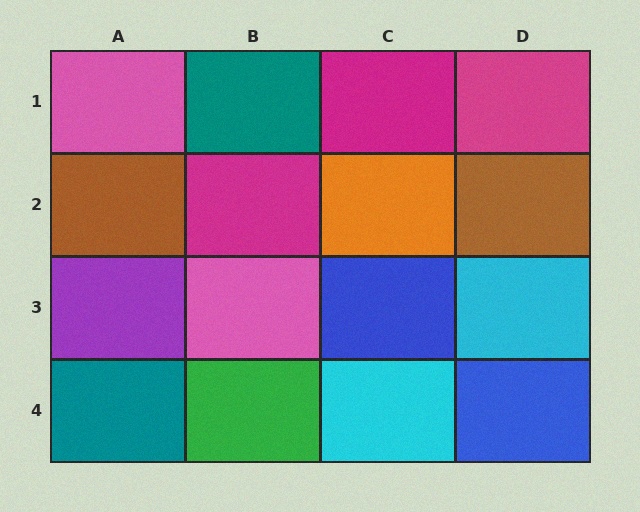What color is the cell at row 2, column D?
Brown.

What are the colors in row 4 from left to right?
Teal, green, cyan, blue.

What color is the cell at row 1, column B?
Teal.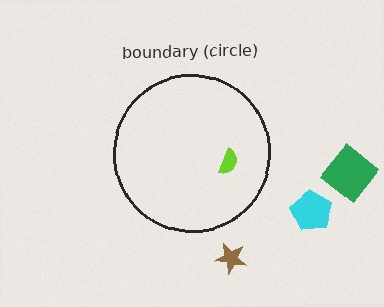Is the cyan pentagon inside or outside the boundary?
Outside.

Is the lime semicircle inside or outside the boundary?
Inside.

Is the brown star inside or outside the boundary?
Outside.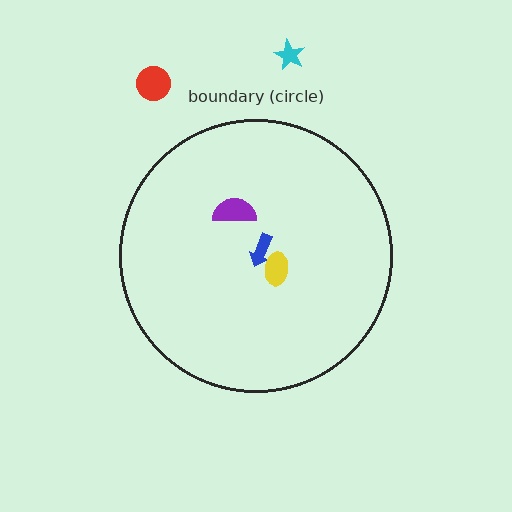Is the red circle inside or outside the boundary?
Outside.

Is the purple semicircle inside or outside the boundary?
Inside.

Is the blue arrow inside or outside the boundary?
Inside.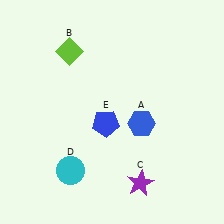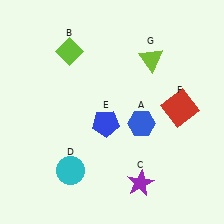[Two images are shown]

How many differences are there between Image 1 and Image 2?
There are 2 differences between the two images.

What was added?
A red square (F), a lime triangle (G) were added in Image 2.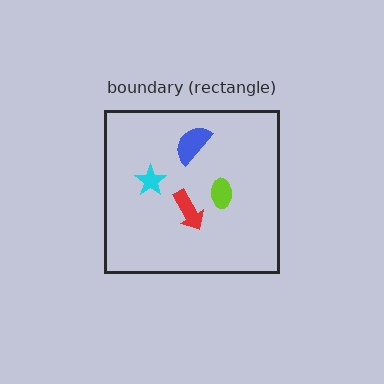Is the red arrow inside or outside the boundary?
Inside.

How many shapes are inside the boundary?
4 inside, 0 outside.